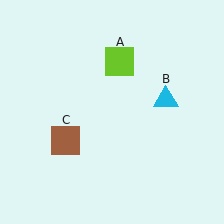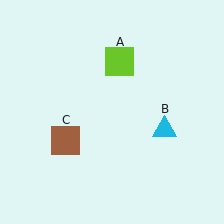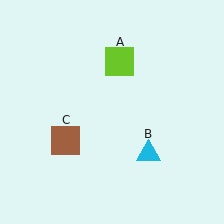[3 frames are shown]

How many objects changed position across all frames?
1 object changed position: cyan triangle (object B).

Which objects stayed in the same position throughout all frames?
Lime square (object A) and brown square (object C) remained stationary.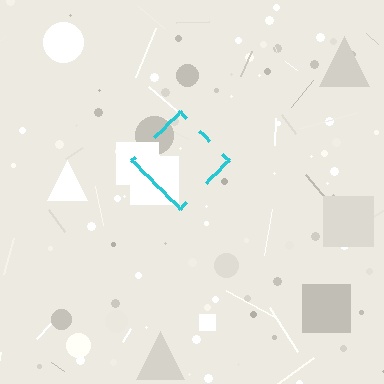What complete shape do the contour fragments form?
The contour fragments form a diamond.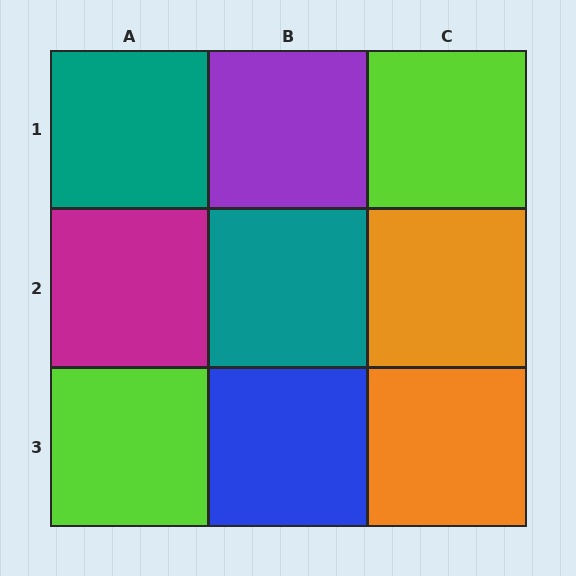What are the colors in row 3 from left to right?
Lime, blue, orange.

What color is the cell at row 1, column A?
Teal.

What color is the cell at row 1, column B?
Purple.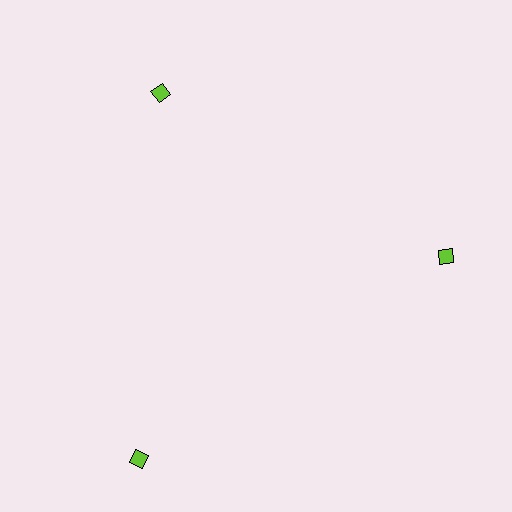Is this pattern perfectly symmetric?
No. The 3 lime diamonds are arranged in a ring, but one element near the 7 o'clock position is pushed outward from the center, breaking the 3-fold rotational symmetry.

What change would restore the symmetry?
The symmetry would be restored by moving it inward, back onto the ring so that all 3 diamonds sit at equal angles and equal distance from the center.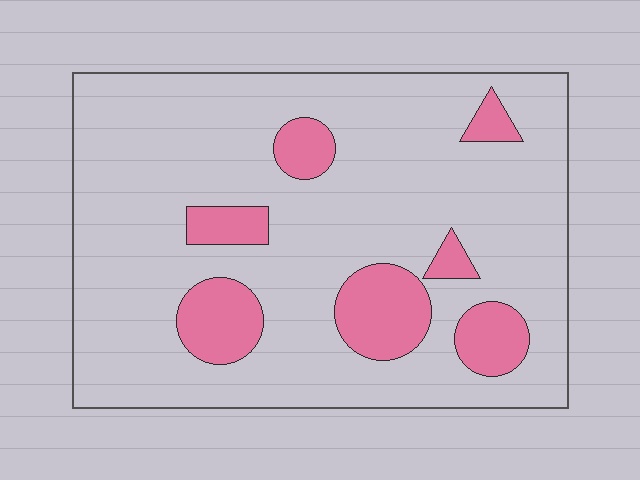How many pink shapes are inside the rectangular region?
7.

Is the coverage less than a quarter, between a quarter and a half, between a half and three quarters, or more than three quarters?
Less than a quarter.